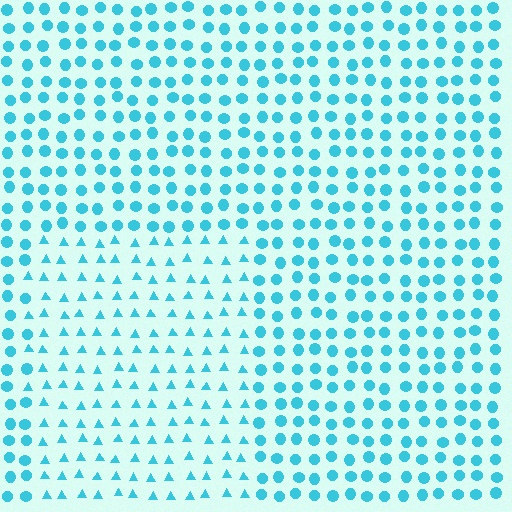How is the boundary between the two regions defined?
The boundary is defined by a change in element shape: triangles inside vs. circles outside. All elements share the same color and spacing.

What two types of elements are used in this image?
The image uses triangles inside the rectangle region and circles outside it.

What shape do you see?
I see a rectangle.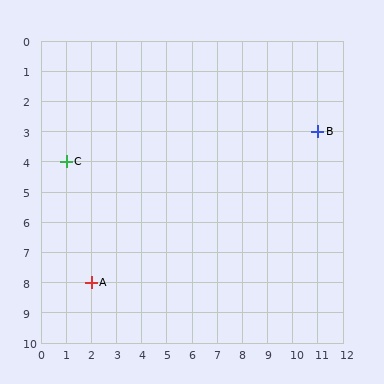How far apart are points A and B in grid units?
Points A and B are 9 columns and 5 rows apart (about 10.3 grid units diagonally).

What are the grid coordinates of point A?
Point A is at grid coordinates (2, 8).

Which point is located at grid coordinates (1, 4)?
Point C is at (1, 4).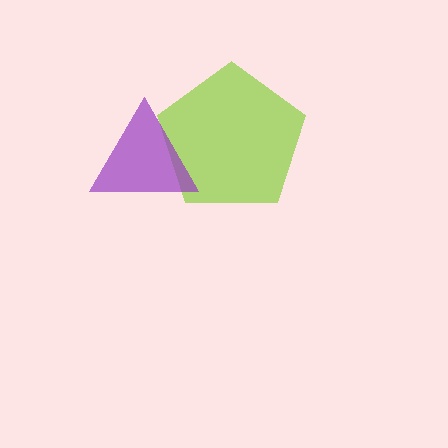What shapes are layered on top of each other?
The layered shapes are: a lime pentagon, a purple triangle.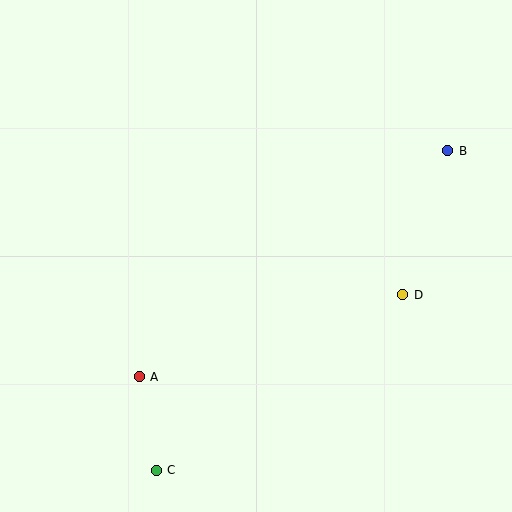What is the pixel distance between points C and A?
The distance between C and A is 95 pixels.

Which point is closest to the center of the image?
Point D at (403, 295) is closest to the center.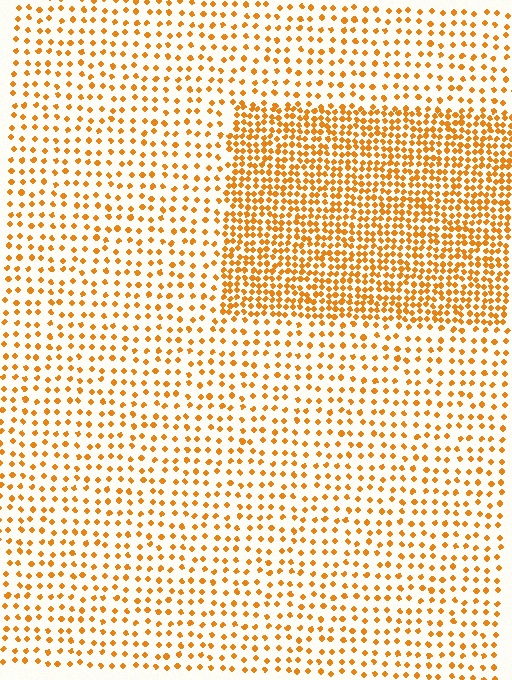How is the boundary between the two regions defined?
The boundary is defined by a change in element density (approximately 2.4x ratio). All elements are the same color, size, and shape.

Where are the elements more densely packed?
The elements are more densely packed inside the rectangle boundary.